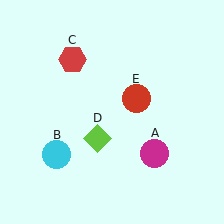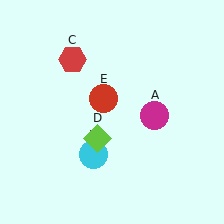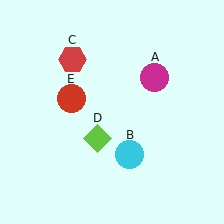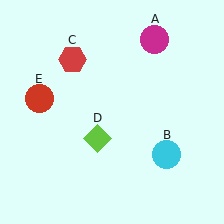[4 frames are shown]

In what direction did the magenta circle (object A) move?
The magenta circle (object A) moved up.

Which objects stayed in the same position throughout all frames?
Red hexagon (object C) and lime diamond (object D) remained stationary.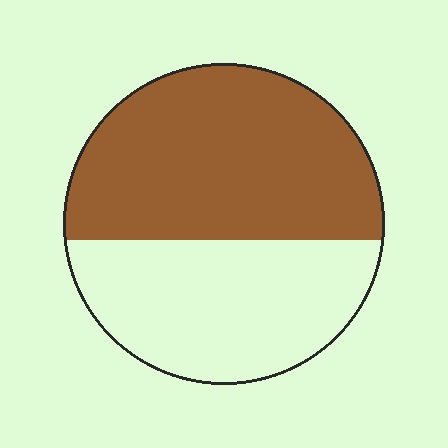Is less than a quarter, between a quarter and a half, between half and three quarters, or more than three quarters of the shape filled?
Between half and three quarters.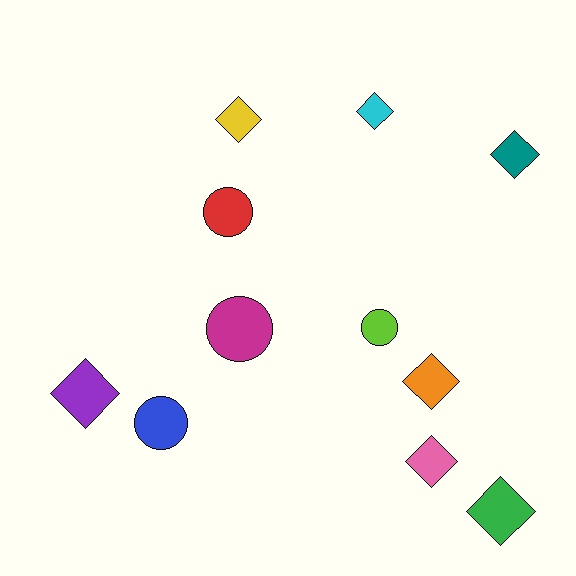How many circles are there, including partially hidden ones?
There are 4 circles.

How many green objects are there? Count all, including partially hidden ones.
There is 1 green object.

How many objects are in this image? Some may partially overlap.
There are 11 objects.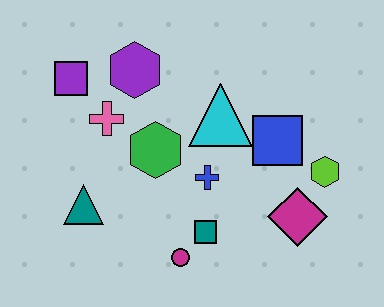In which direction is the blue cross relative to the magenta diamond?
The blue cross is to the left of the magenta diamond.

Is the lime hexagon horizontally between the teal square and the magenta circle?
No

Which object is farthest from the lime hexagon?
The purple square is farthest from the lime hexagon.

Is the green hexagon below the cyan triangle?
Yes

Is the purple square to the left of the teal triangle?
Yes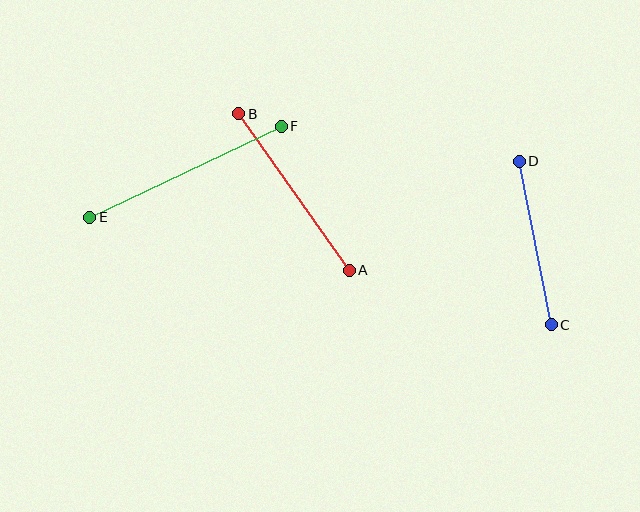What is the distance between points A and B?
The distance is approximately 192 pixels.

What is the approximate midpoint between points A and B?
The midpoint is at approximately (294, 192) pixels.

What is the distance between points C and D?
The distance is approximately 167 pixels.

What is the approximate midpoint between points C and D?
The midpoint is at approximately (535, 243) pixels.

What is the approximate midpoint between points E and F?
The midpoint is at approximately (186, 172) pixels.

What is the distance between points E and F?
The distance is approximately 212 pixels.